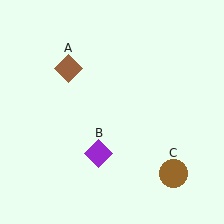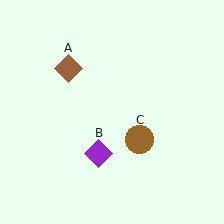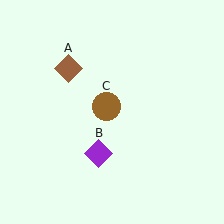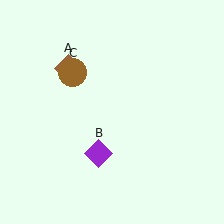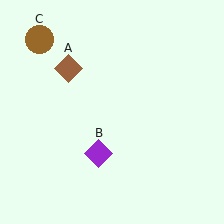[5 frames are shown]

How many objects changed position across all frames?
1 object changed position: brown circle (object C).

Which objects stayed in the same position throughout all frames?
Brown diamond (object A) and purple diamond (object B) remained stationary.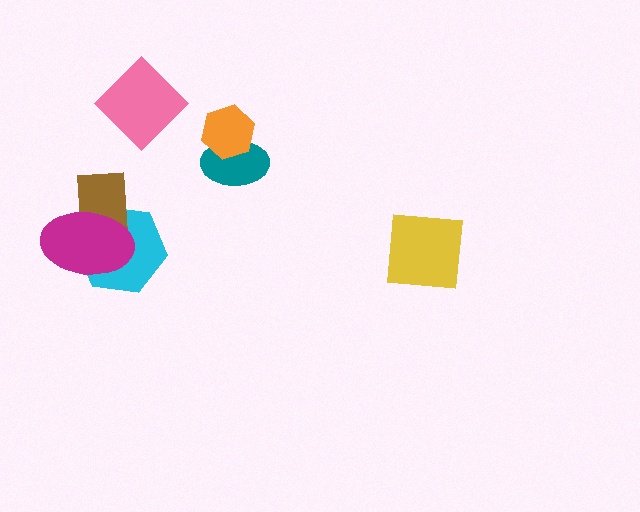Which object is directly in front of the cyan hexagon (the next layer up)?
The brown rectangle is directly in front of the cyan hexagon.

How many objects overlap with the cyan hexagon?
2 objects overlap with the cyan hexagon.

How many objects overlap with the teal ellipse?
1 object overlaps with the teal ellipse.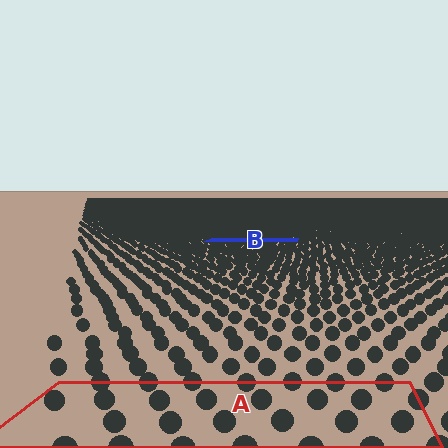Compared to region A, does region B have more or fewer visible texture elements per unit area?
Region B has more texture elements per unit area — they are packed more densely because it is farther away.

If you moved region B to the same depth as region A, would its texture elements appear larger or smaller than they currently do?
They would appear larger. At a closer depth, the same texture elements are projected at a bigger on-screen size.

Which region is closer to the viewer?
Region A is closer. The texture elements there are larger and more spread out.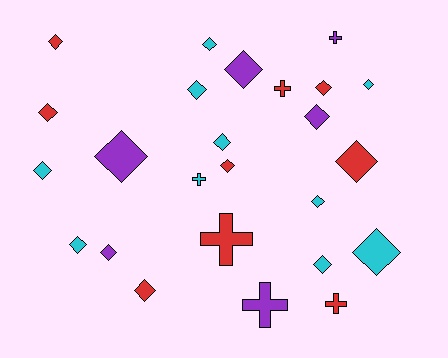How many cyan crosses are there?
There is 1 cyan cross.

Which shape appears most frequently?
Diamond, with 19 objects.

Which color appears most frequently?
Cyan, with 10 objects.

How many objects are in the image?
There are 25 objects.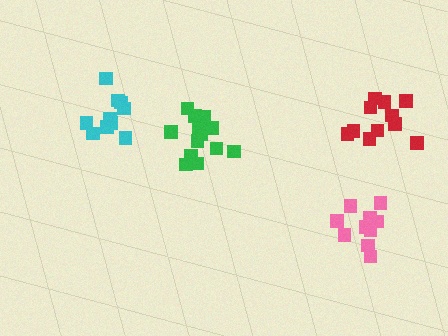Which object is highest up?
The cyan cluster is topmost.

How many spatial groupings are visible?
There are 4 spatial groupings.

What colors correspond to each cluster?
The clusters are colored: cyan, pink, green, red.